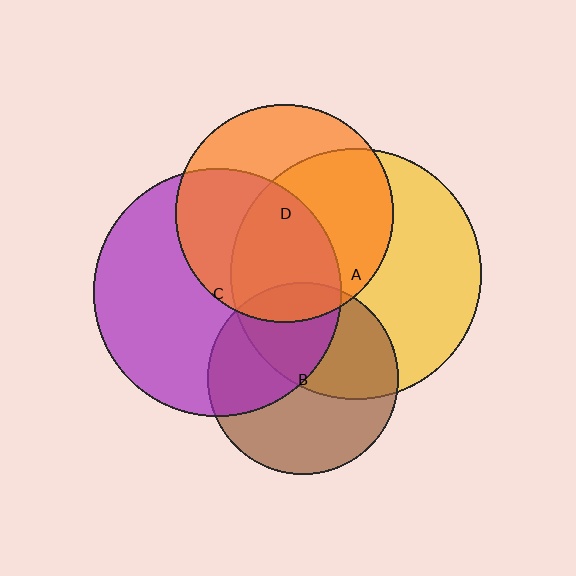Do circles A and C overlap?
Yes.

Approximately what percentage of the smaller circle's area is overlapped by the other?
Approximately 35%.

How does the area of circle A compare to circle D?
Approximately 1.3 times.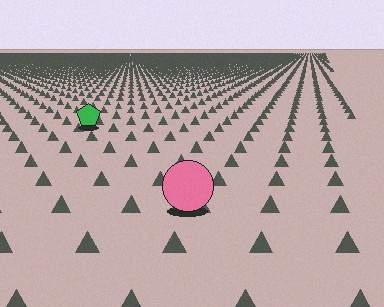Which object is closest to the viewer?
The pink circle is closest. The texture marks near it are larger and more spread out.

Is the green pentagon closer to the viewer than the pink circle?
No. The pink circle is closer — you can tell from the texture gradient: the ground texture is coarser near it.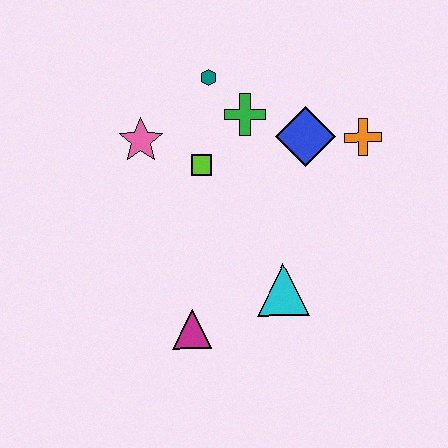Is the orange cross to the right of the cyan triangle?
Yes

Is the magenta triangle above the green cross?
No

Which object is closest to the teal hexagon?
The green cross is closest to the teal hexagon.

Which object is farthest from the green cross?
The magenta triangle is farthest from the green cross.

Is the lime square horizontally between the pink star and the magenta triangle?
No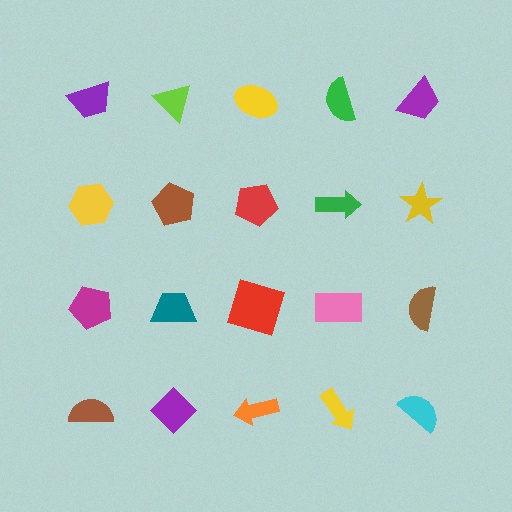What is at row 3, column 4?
A pink rectangle.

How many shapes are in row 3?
5 shapes.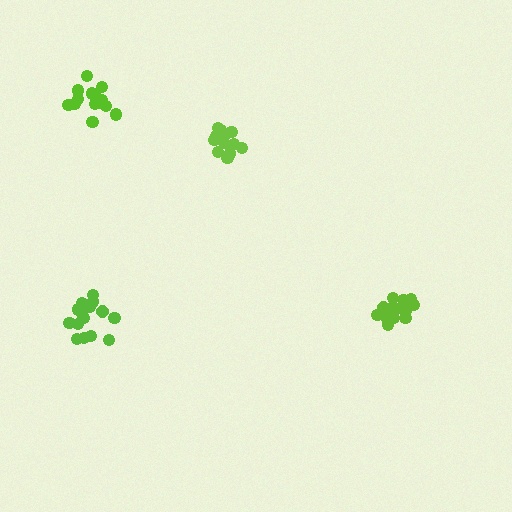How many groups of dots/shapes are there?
There are 4 groups.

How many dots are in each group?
Group 1: 13 dots, Group 2: 15 dots, Group 3: 15 dots, Group 4: 13 dots (56 total).